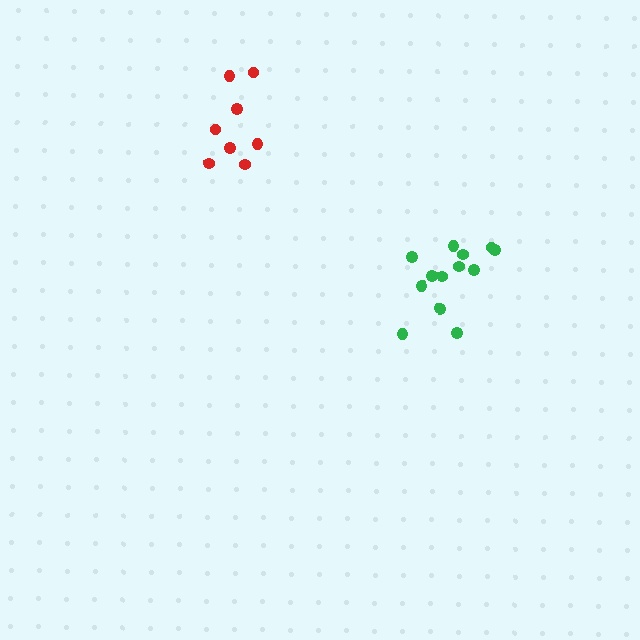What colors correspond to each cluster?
The clusters are colored: red, green.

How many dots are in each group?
Group 1: 8 dots, Group 2: 13 dots (21 total).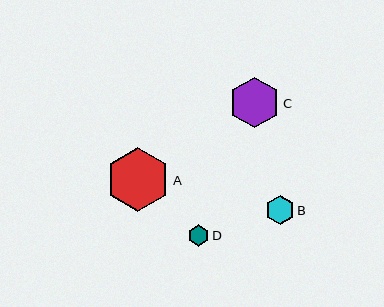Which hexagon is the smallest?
Hexagon D is the smallest with a size of approximately 21 pixels.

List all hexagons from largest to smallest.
From largest to smallest: A, C, B, D.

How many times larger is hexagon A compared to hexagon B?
Hexagon A is approximately 2.2 times the size of hexagon B.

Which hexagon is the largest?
Hexagon A is the largest with a size of approximately 64 pixels.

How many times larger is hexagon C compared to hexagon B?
Hexagon C is approximately 1.8 times the size of hexagon B.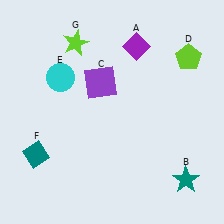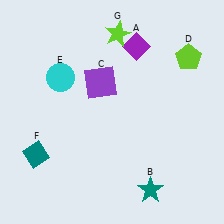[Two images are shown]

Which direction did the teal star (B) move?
The teal star (B) moved left.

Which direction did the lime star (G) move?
The lime star (G) moved right.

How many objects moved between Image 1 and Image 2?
2 objects moved between the two images.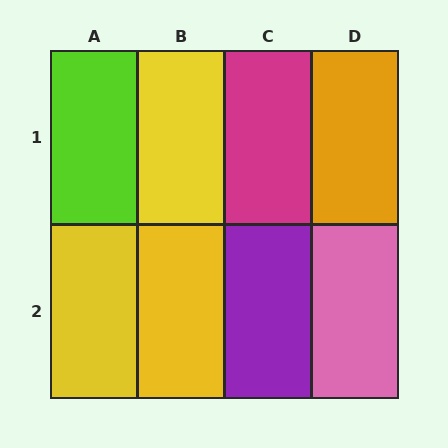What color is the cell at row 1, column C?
Magenta.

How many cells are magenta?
1 cell is magenta.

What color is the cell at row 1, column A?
Lime.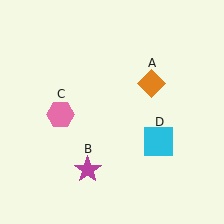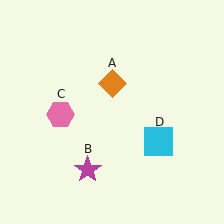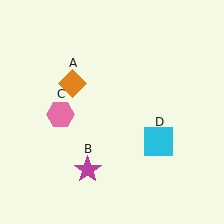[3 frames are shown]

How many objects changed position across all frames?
1 object changed position: orange diamond (object A).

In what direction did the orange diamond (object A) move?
The orange diamond (object A) moved left.